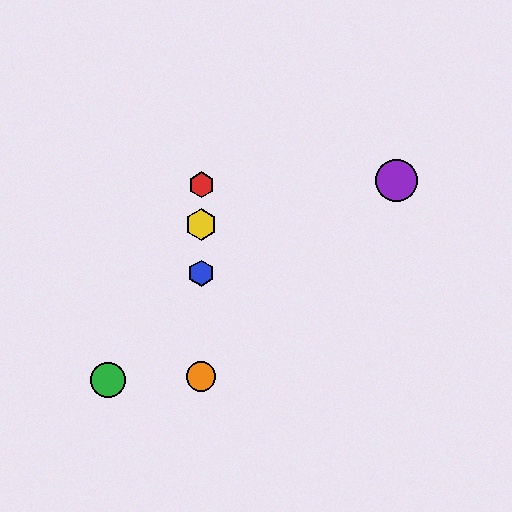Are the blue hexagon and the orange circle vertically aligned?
Yes, both are at x≈201.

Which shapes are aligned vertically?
The red hexagon, the blue hexagon, the yellow hexagon, the orange circle are aligned vertically.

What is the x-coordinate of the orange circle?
The orange circle is at x≈201.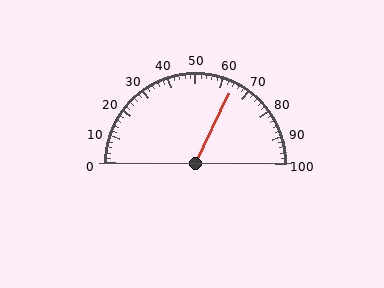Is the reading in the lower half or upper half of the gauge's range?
The reading is in the upper half of the range (0 to 100).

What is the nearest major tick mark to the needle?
The nearest major tick mark is 60.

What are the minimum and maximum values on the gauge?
The gauge ranges from 0 to 100.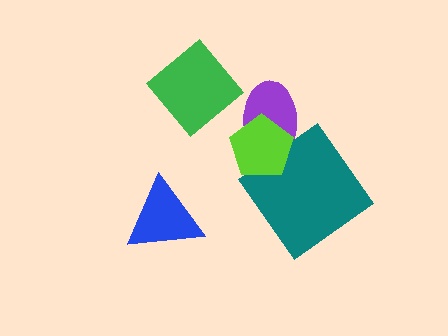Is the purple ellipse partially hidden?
Yes, it is partially covered by another shape.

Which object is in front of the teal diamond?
The lime pentagon is in front of the teal diamond.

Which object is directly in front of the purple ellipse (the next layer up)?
The teal diamond is directly in front of the purple ellipse.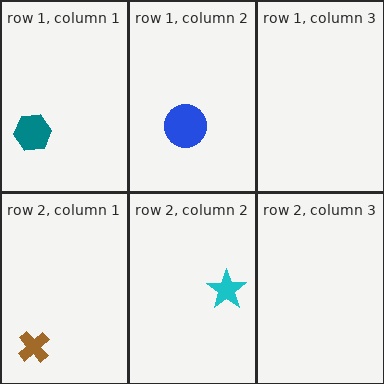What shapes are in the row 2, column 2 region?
The cyan star.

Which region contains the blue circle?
The row 1, column 2 region.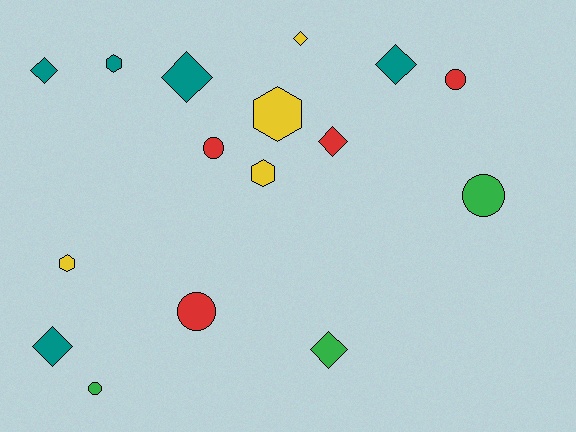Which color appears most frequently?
Teal, with 5 objects.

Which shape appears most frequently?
Diamond, with 7 objects.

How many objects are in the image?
There are 16 objects.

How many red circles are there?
There are 3 red circles.